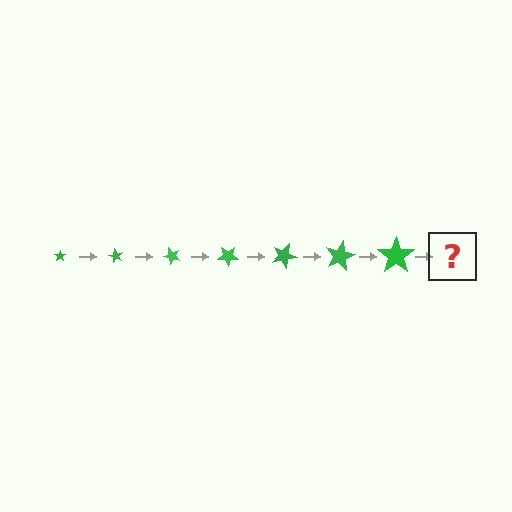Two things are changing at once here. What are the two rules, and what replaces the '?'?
The two rules are that the star grows larger each step and it rotates 60 degrees each step. The '?' should be a star, larger than the previous one and rotated 420 degrees from the start.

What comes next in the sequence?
The next element should be a star, larger than the previous one and rotated 420 degrees from the start.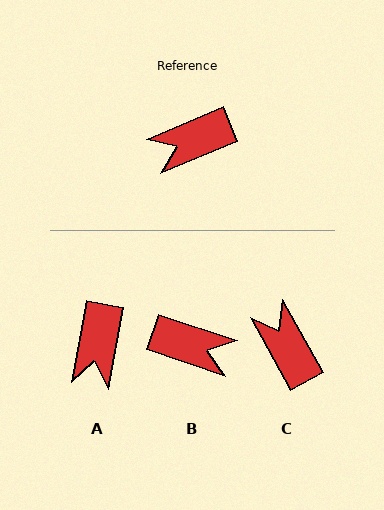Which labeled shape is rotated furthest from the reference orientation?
B, about 138 degrees away.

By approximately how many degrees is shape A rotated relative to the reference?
Approximately 57 degrees counter-clockwise.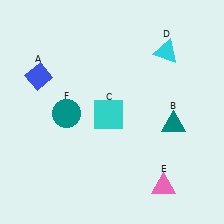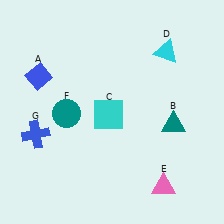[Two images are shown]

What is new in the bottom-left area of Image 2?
A blue cross (G) was added in the bottom-left area of Image 2.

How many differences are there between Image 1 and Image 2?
There is 1 difference between the two images.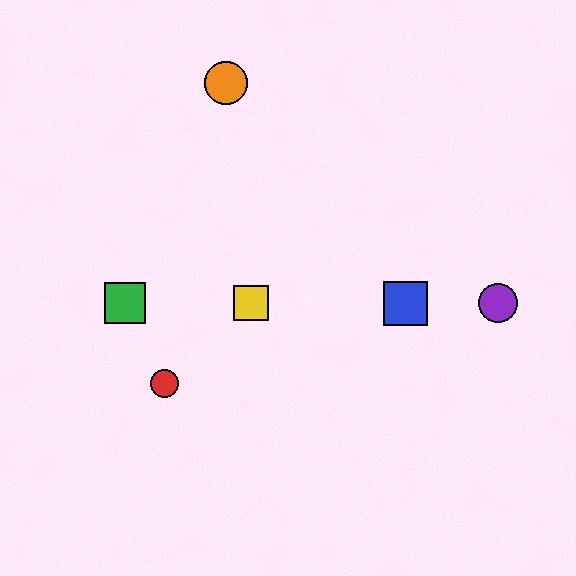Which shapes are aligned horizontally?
The blue square, the green square, the yellow square, the purple circle are aligned horizontally.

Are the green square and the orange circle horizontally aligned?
No, the green square is at y≈303 and the orange circle is at y≈83.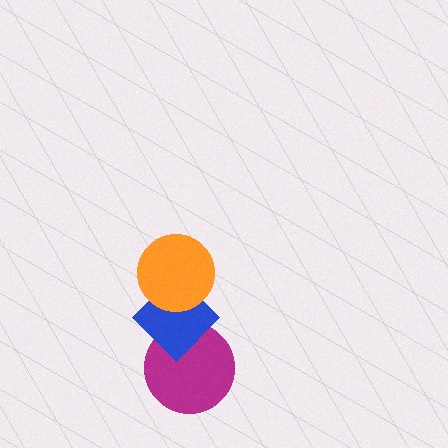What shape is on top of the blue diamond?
The orange circle is on top of the blue diamond.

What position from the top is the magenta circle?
The magenta circle is 3rd from the top.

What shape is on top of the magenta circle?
The blue diamond is on top of the magenta circle.